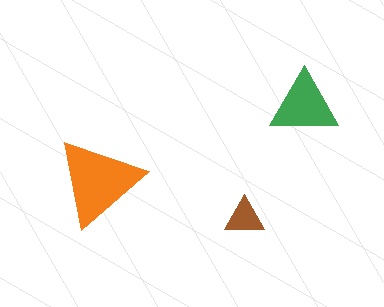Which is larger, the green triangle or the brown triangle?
The green one.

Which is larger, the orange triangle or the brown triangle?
The orange one.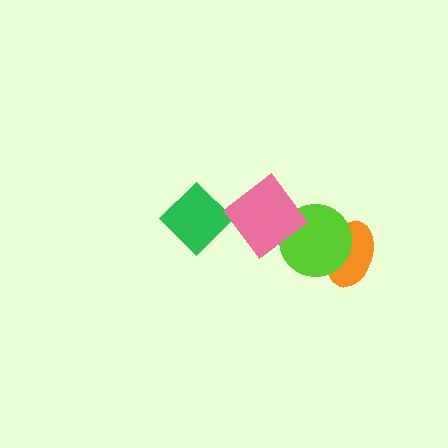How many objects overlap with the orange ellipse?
1 object overlaps with the orange ellipse.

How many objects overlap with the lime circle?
2 objects overlap with the lime circle.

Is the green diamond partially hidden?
Yes, it is partially covered by another shape.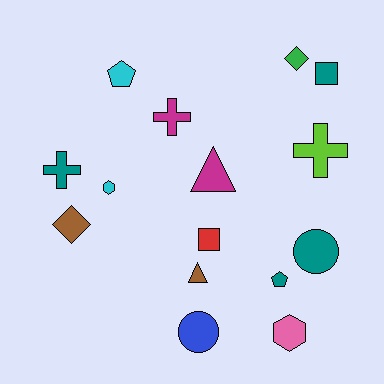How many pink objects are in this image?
There is 1 pink object.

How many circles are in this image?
There are 2 circles.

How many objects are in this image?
There are 15 objects.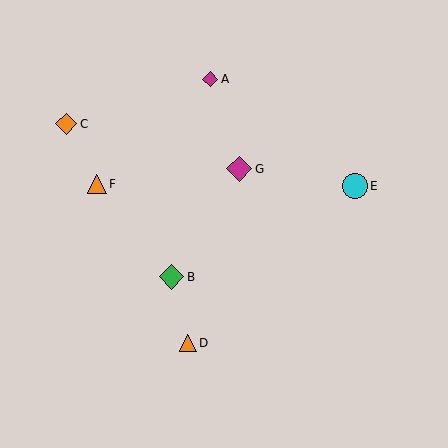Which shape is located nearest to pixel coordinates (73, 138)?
The orange diamond (labeled C) at (66, 124) is nearest to that location.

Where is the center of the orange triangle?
The center of the orange triangle is at (188, 343).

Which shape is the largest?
The magenta diamond (labeled G) is the largest.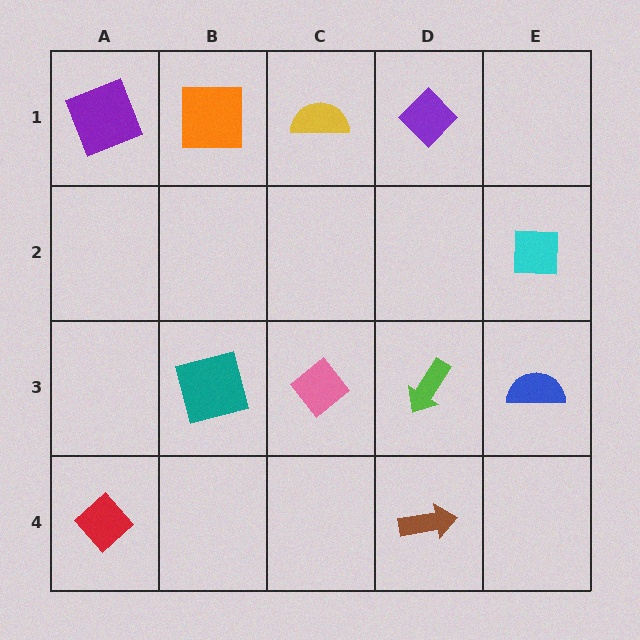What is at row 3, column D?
A lime arrow.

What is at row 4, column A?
A red diamond.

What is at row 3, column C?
A pink diamond.